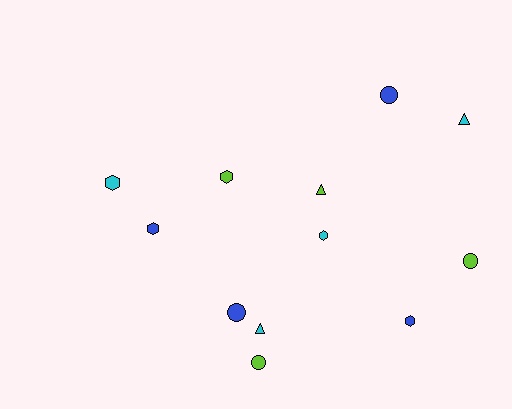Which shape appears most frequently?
Hexagon, with 5 objects.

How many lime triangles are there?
There is 1 lime triangle.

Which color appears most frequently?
Cyan, with 4 objects.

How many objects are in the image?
There are 12 objects.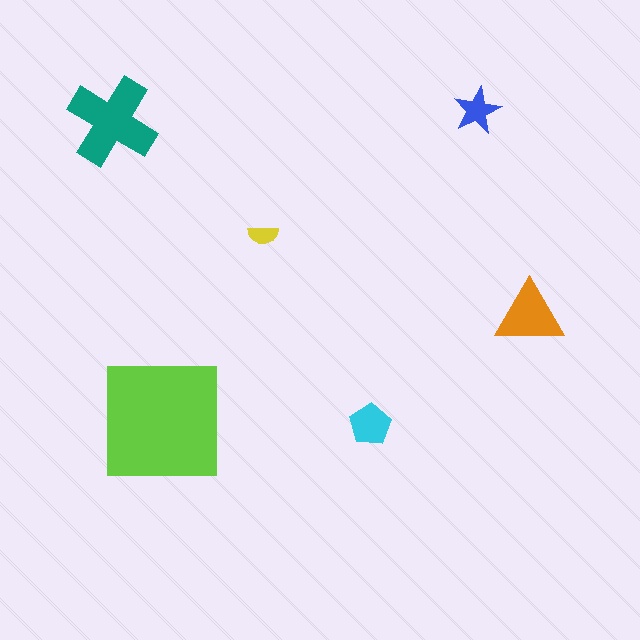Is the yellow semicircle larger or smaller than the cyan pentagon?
Smaller.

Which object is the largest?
The lime square.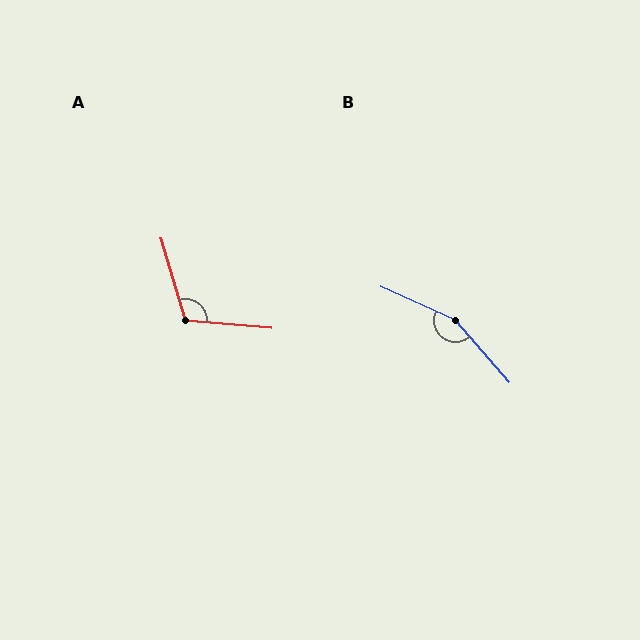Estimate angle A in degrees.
Approximately 111 degrees.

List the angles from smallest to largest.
A (111°), B (156°).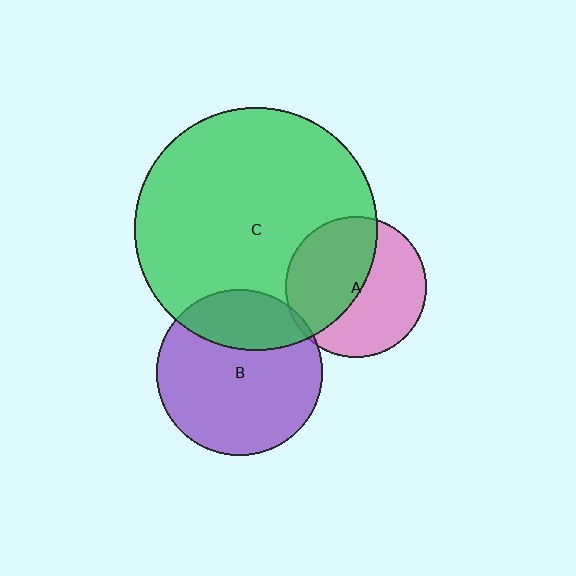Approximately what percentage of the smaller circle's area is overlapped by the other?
Approximately 50%.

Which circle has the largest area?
Circle C (green).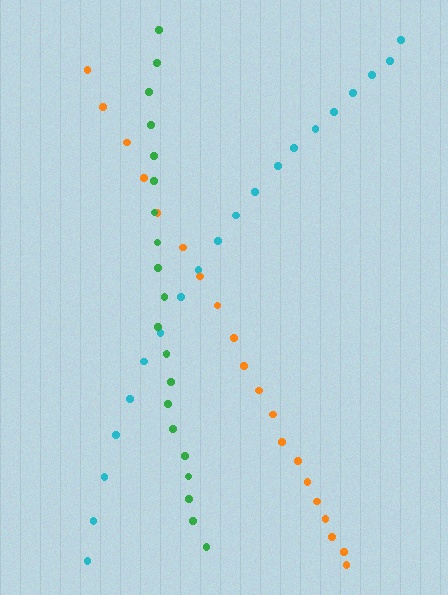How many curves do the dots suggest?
There are 3 distinct paths.